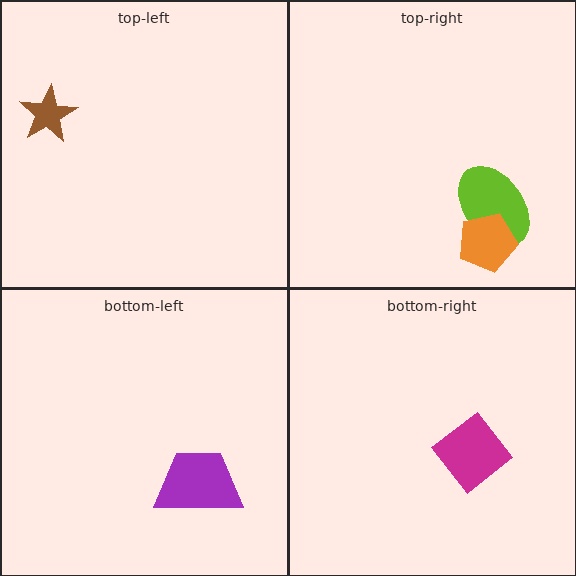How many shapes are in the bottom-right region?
1.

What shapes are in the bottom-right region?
The magenta diamond.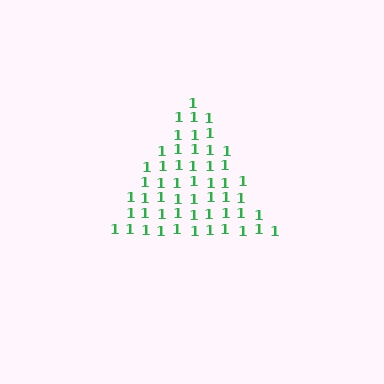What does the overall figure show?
The overall figure shows a triangle.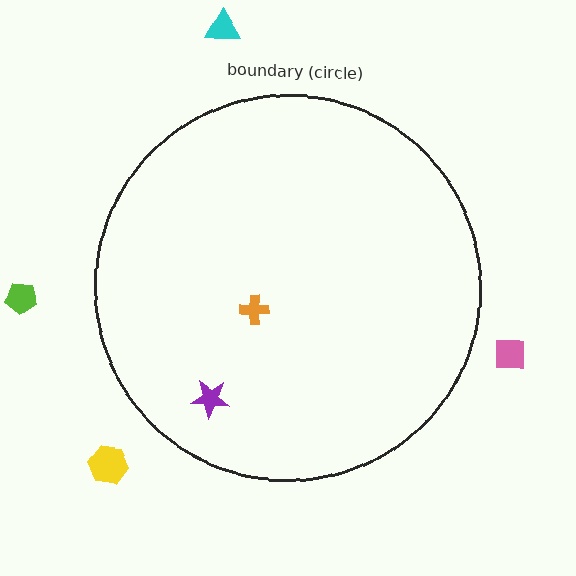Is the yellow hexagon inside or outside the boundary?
Outside.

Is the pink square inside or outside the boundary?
Outside.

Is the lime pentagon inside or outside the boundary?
Outside.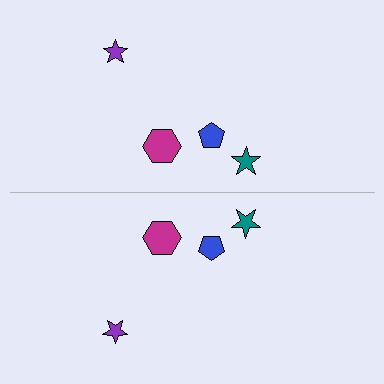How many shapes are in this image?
There are 8 shapes in this image.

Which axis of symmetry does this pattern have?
The pattern has a horizontal axis of symmetry running through the center of the image.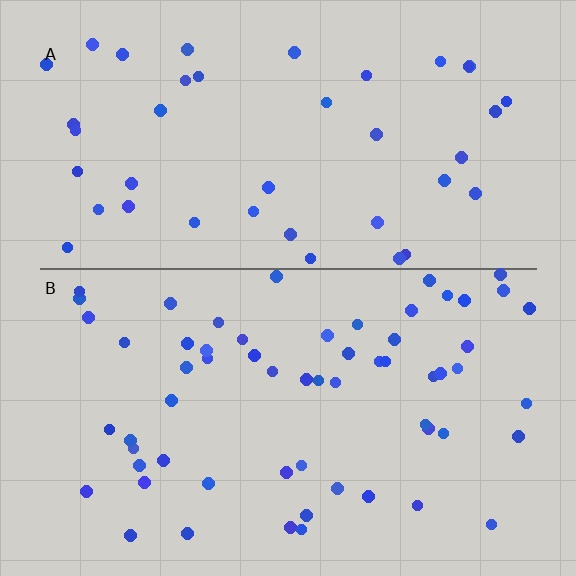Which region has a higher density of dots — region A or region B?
B (the bottom).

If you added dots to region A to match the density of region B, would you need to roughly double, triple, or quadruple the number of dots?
Approximately double.